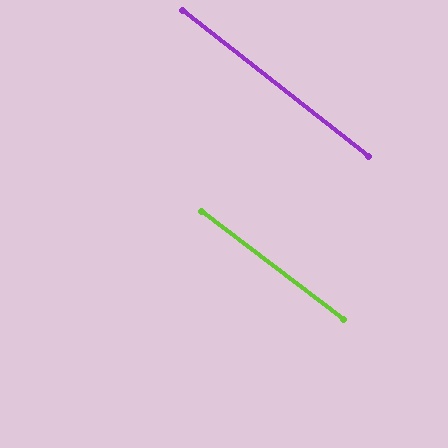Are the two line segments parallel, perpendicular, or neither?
Parallel — their directions differ by only 0.7°.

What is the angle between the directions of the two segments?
Approximately 1 degree.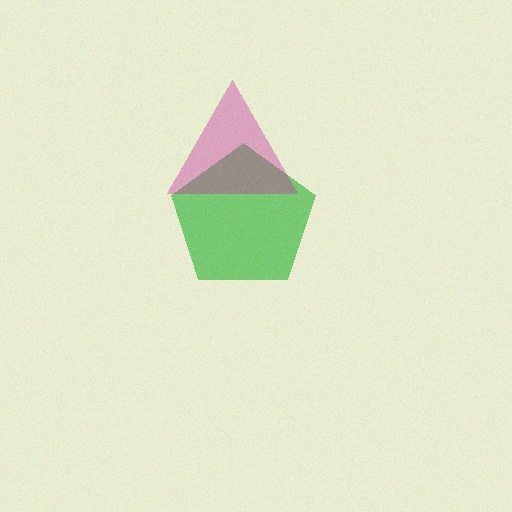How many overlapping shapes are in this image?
There are 2 overlapping shapes in the image.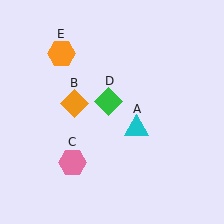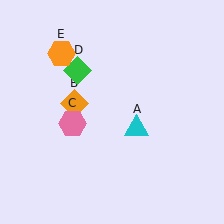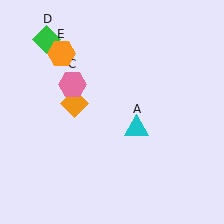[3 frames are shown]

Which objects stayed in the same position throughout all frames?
Cyan triangle (object A) and orange diamond (object B) and orange hexagon (object E) remained stationary.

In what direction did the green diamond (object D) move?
The green diamond (object D) moved up and to the left.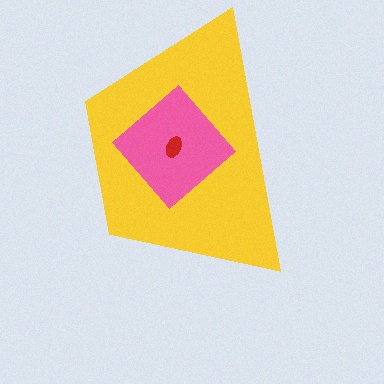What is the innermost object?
The red ellipse.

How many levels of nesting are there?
3.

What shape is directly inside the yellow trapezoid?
The pink diamond.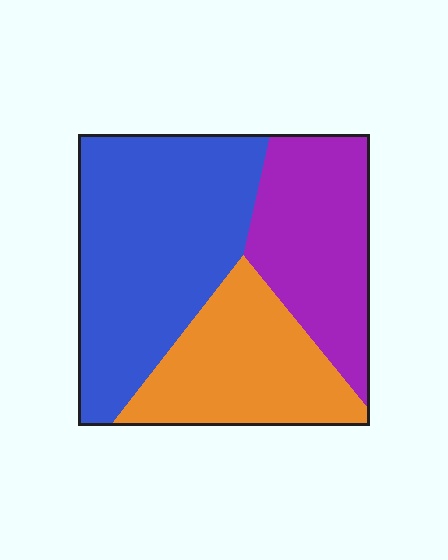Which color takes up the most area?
Blue, at roughly 45%.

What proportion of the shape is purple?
Purple covers about 30% of the shape.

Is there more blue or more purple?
Blue.